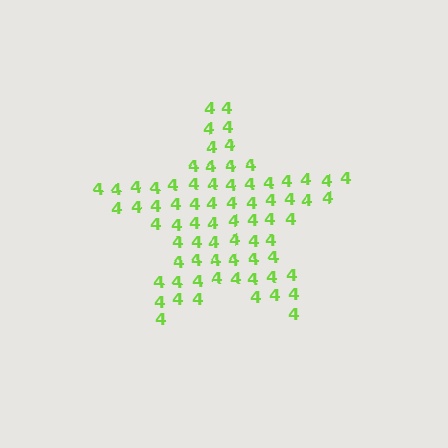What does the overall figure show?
The overall figure shows a star.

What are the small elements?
The small elements are digit 4's.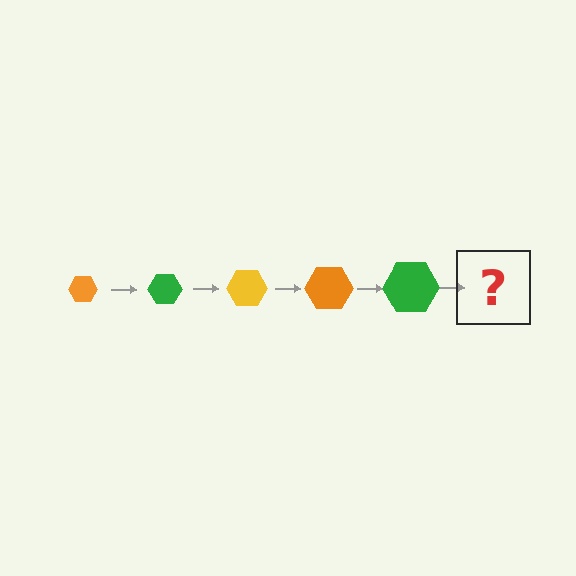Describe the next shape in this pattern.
It should be a yellow hexagon, larger than the previous one.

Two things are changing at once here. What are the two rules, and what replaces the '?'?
The two rules are that the hexagon grows larger each step and the color cycles through orange, green, and yellow. The '?' should be a yellow hexagon, larger than the previous one.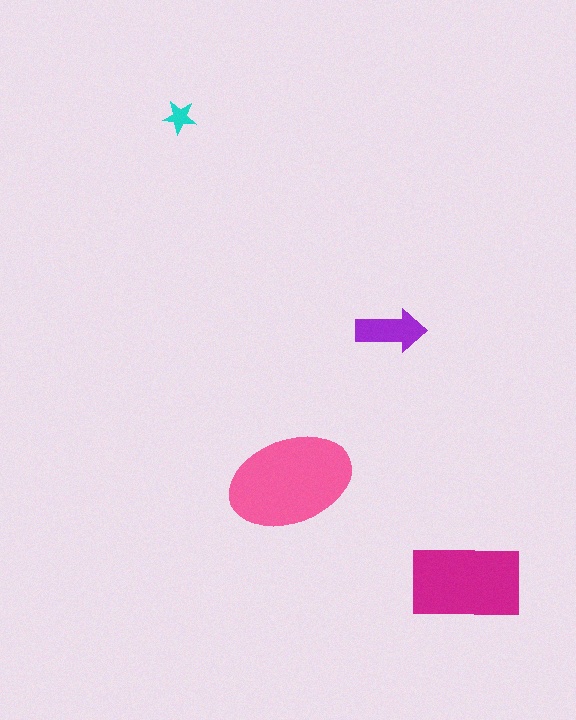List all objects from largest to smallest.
The pink ellipse, the magenta rectangle, the purple arrow, the cyan star.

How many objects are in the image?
There are 4 objects in the image.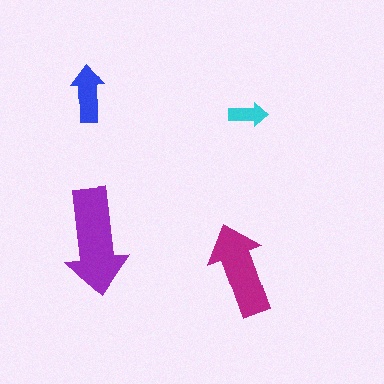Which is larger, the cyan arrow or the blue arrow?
The blue one.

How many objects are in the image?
There are 4 objects in the image.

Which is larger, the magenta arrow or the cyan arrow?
The magenta one.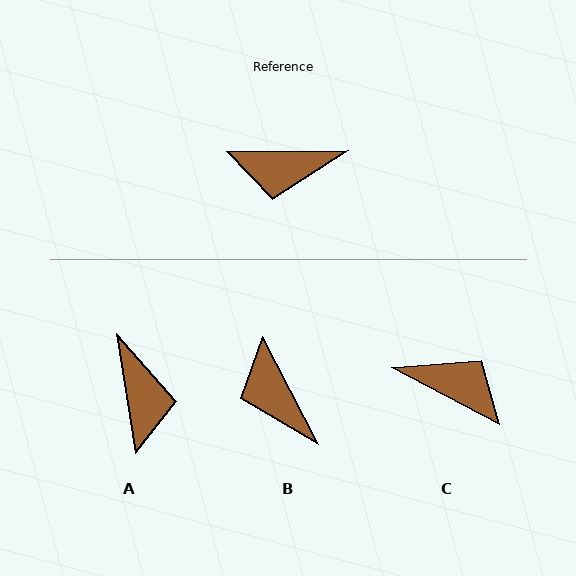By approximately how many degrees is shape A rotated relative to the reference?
Approximately 98 degrees counter-clockwise.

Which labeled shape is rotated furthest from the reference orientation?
C, about 152 degrees away.